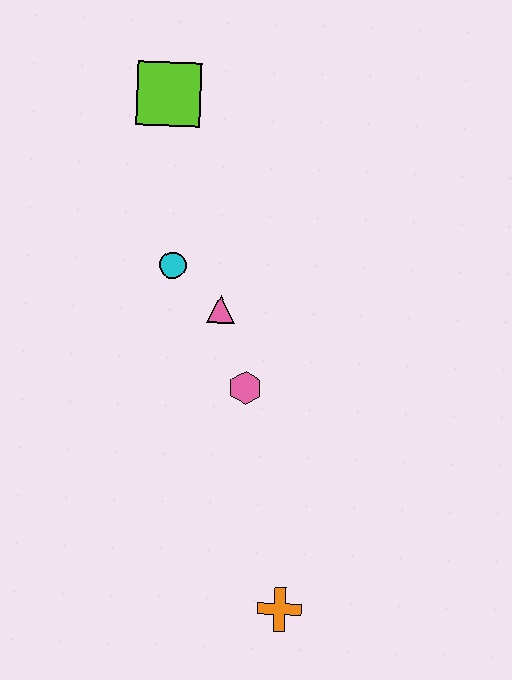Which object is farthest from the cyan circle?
The orange cross is farthest from the cyan circle.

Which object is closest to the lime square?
The cyan circle is closest to the lime square.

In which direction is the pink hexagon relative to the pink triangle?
The pink hexagon is below the pink triangle.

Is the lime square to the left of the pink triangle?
Yes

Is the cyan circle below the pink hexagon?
No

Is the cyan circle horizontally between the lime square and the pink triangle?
Yes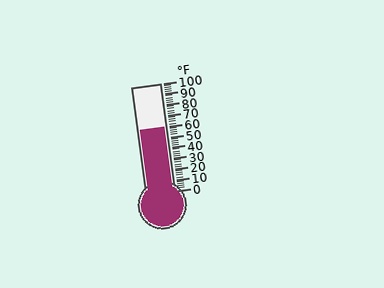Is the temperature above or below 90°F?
The temperature is below 90°F.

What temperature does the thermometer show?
The thermometer shows approximately 60°F.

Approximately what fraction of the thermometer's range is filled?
The thermometer is filled to approximately 60% of its range.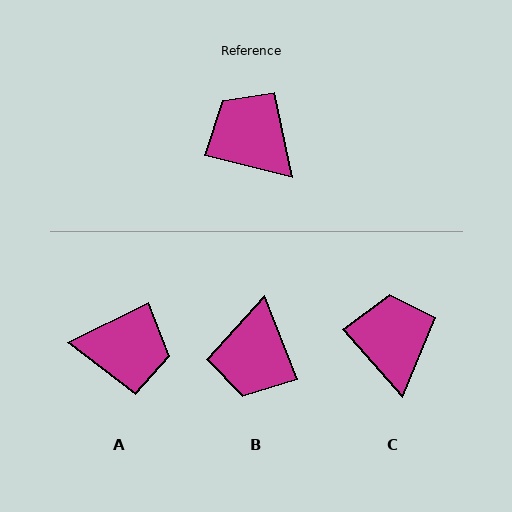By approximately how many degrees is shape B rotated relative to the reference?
Approximately 125 degrees counter-clockwise.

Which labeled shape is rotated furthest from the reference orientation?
A, about 140 degrees away.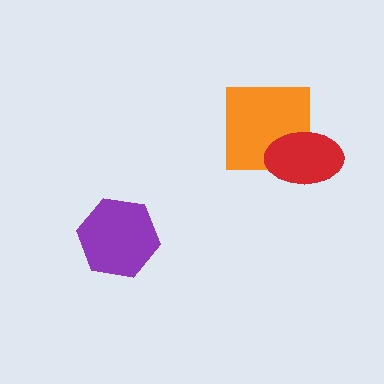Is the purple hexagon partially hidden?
No, no other shape covers it.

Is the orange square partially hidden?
Yes, it is partially covered by another shape.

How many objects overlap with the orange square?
1 object overlaps with the orange square.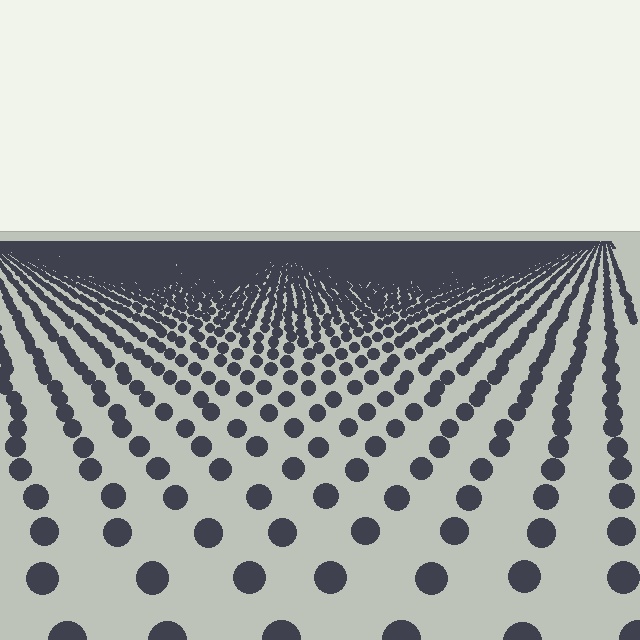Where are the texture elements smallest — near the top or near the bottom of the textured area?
Near the top.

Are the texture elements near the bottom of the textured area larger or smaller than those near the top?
Larger. Near the bottom, elements are closer to the viewer and appear at a bigger on-screen size.